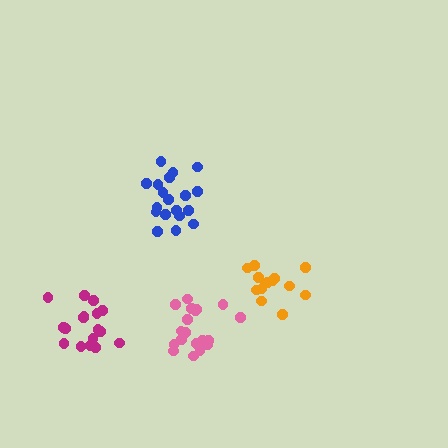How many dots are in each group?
Group 1: 17 dots, Group 2: 19 dots, Group 3: 14 dots, Group 4: 19 dots (69 total).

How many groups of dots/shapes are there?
There are 4 groups.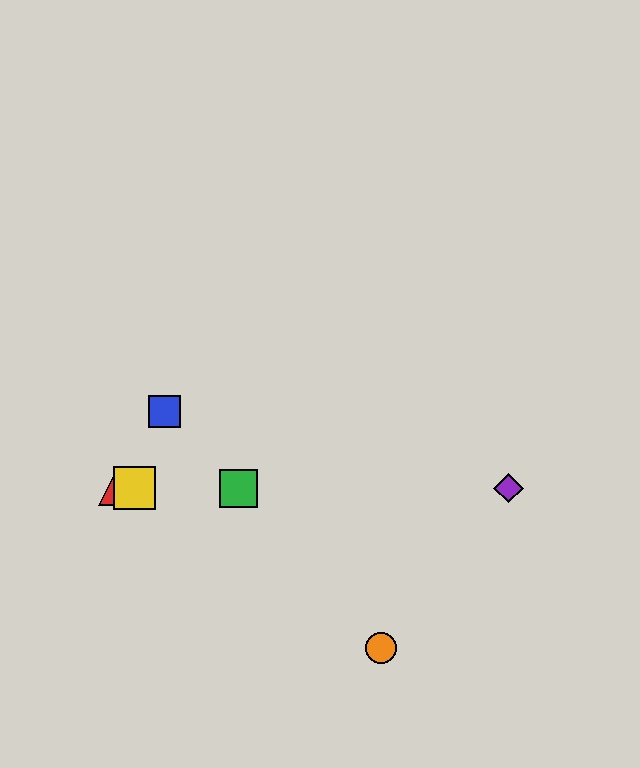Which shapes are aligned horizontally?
The red triangle, the green square, the yellow square, the purple diamond are aligned horizontally.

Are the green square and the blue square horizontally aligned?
No, the green square is at y≈488 and the blue square is at y≈412.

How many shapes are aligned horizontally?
4 shapes (the red triangle, the green square, the yellow square, the purple diamond) are aligned horizontally.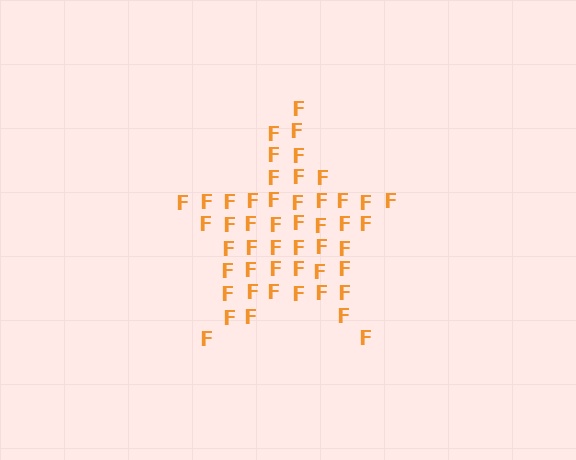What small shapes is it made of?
It is made of small letter F's.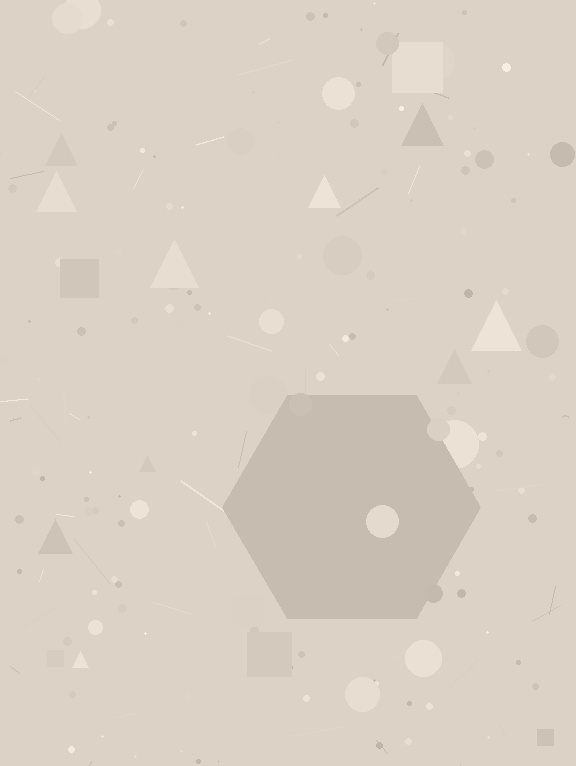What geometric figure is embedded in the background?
A hexagon is embedded in the background.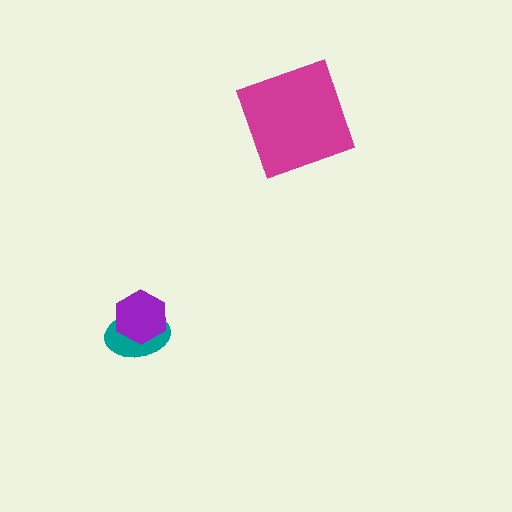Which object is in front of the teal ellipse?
The purple hexagon is in front of the teal ellipse.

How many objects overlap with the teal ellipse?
1 object overlaps with the teal ellipse.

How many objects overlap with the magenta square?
0 objects overlap with the magenta square.